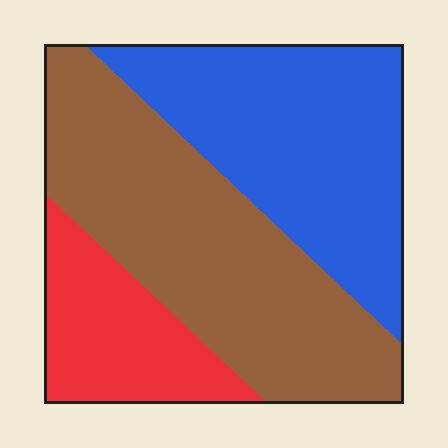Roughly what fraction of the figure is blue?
Blue takes up about three eighths (3/8) of the figure.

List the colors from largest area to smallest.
From largest to smallest: brown, blue, red.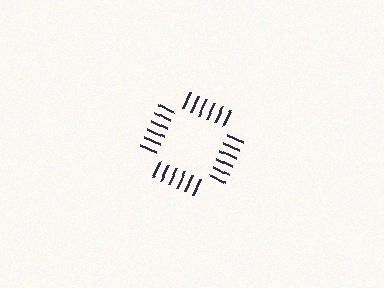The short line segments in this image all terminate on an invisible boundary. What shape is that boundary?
An illusory square — the line segments terminate on its edges but no continuous stroke is drawn.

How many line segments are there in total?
24 — 6 along each of the 4 edges.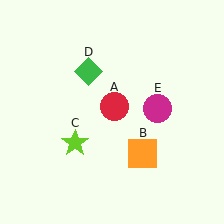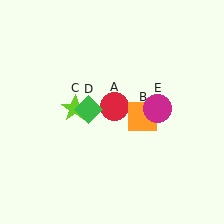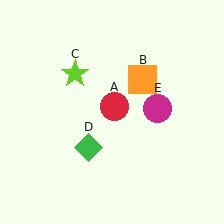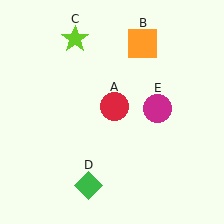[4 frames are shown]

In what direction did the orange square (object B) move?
The orange square (object B) moved up.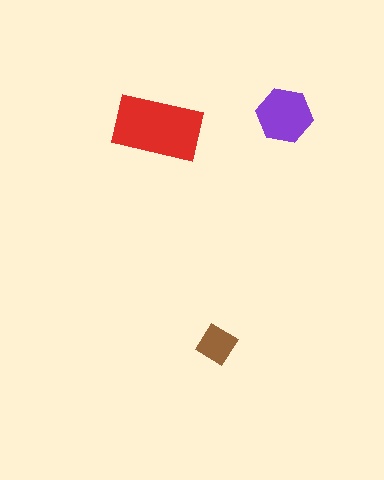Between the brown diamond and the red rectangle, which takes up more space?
The red rectangle.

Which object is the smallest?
The brown diamond.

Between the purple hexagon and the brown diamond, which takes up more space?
The purple hexagon.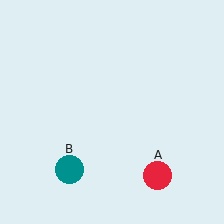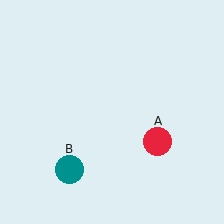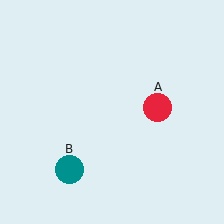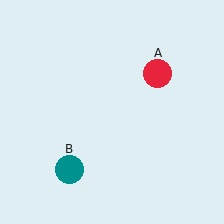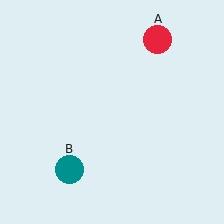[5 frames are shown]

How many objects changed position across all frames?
1 object changed position: red circle (object A).